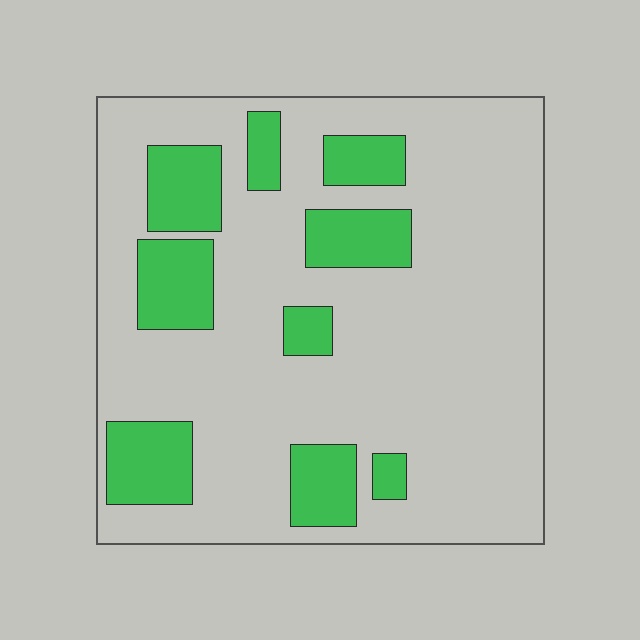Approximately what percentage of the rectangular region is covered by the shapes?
Approximately 20%.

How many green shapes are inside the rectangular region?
9.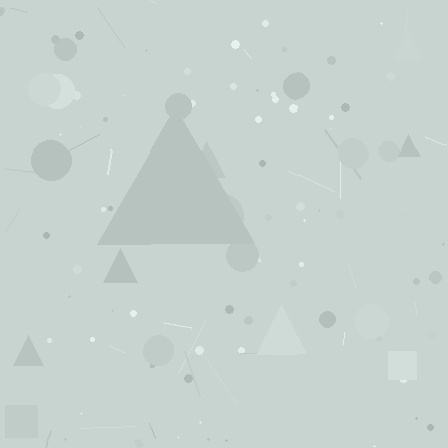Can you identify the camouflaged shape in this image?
The camouflaged shape is a triangle.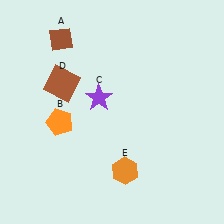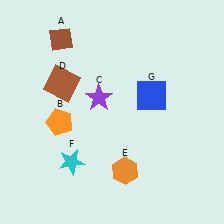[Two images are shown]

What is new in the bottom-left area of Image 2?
A cyan star (F) was added in the bottom-left area of Image 2.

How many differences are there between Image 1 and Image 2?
There are 2 differences between the two images.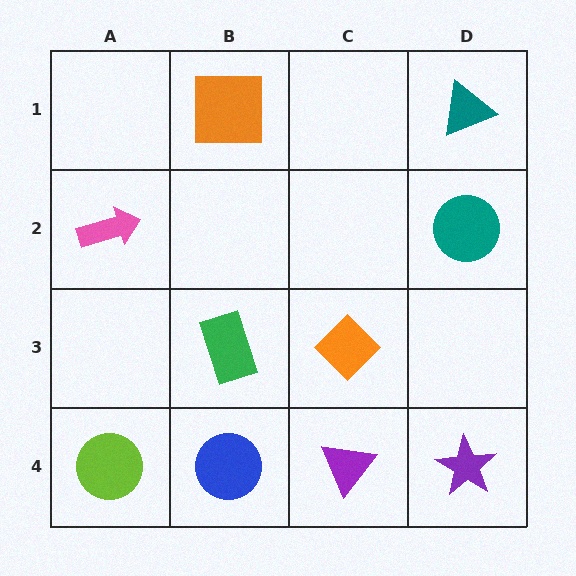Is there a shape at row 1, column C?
No, that cell is empty.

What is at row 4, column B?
A blue circle.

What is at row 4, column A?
A lime circle.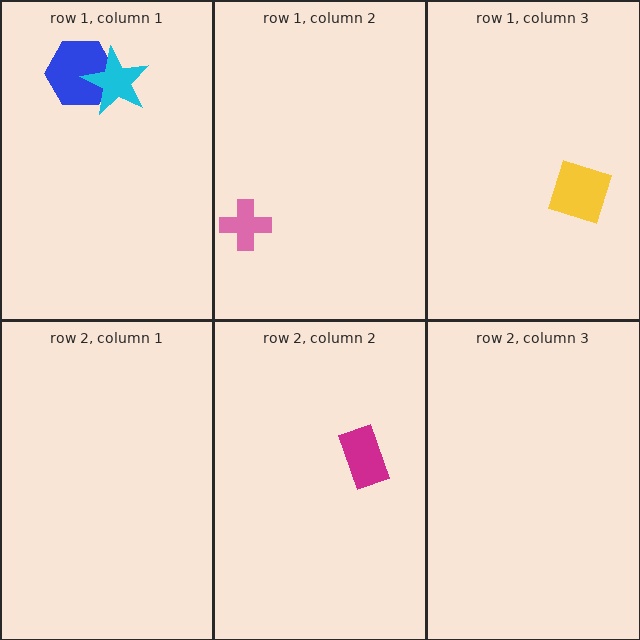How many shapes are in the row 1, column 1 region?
2.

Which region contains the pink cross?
The row 1, column 2 region.